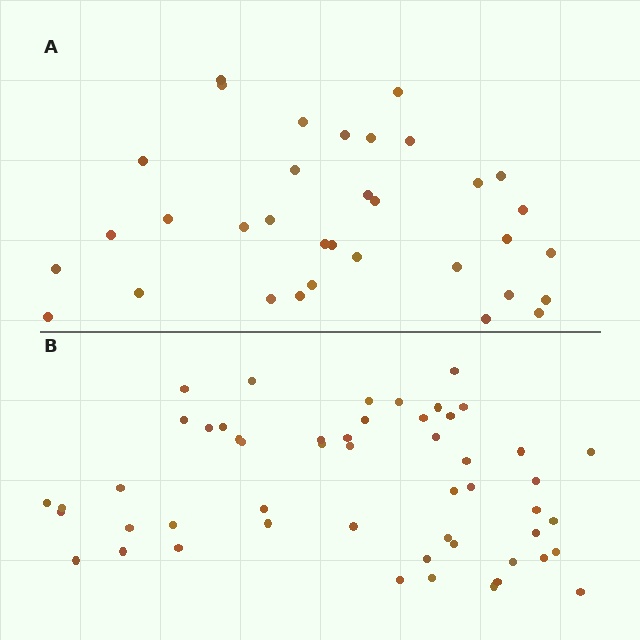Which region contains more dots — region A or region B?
Region B (the bottom region) has more dots.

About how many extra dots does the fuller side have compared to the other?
Region B has approximately 20 more dots than region A.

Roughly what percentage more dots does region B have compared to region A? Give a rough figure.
About 55% more.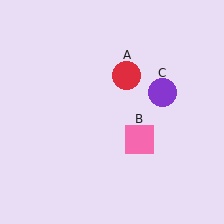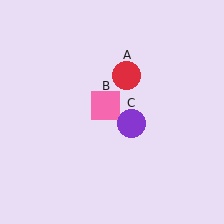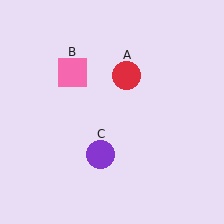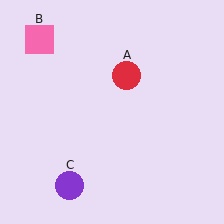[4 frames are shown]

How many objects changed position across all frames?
2 objects changed position: pink square (object B), purple circle (object C).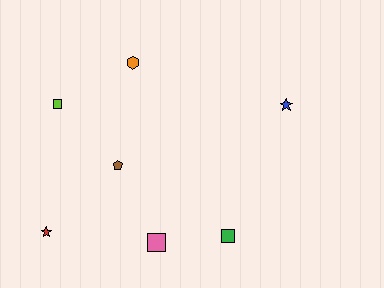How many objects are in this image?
There are 7 objects.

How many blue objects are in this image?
There is 1 blue object.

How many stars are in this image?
There are 2 stars.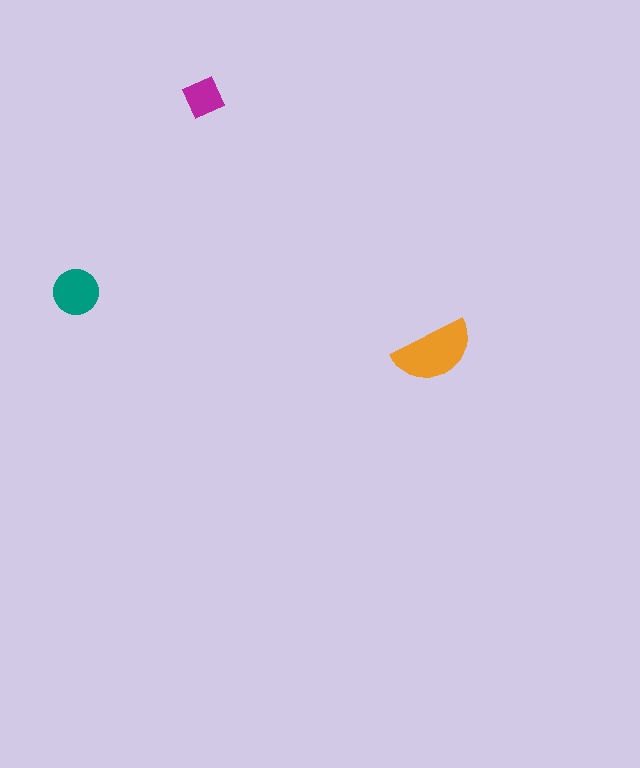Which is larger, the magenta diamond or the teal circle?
The teal circle.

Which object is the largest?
The orange semicircle.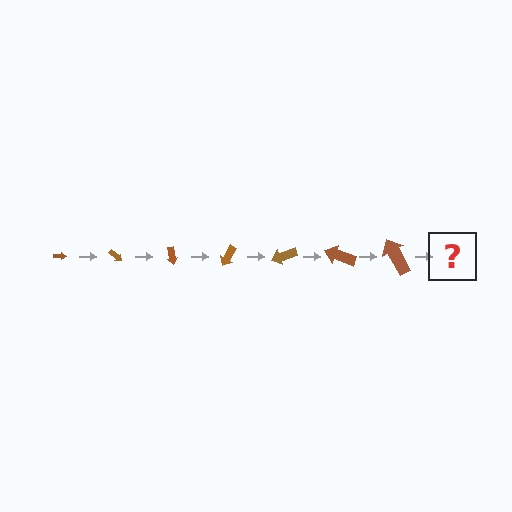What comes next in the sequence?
The next element should be an arrow, larger than the previous one and rotated 280 degrees from the start.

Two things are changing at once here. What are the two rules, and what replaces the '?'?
The two rules are that the arrow grows larger each step and it rotates 40 degrees each step. The '?' should be an arrow, larger than the previous one and rotated 280 degrees from the start.